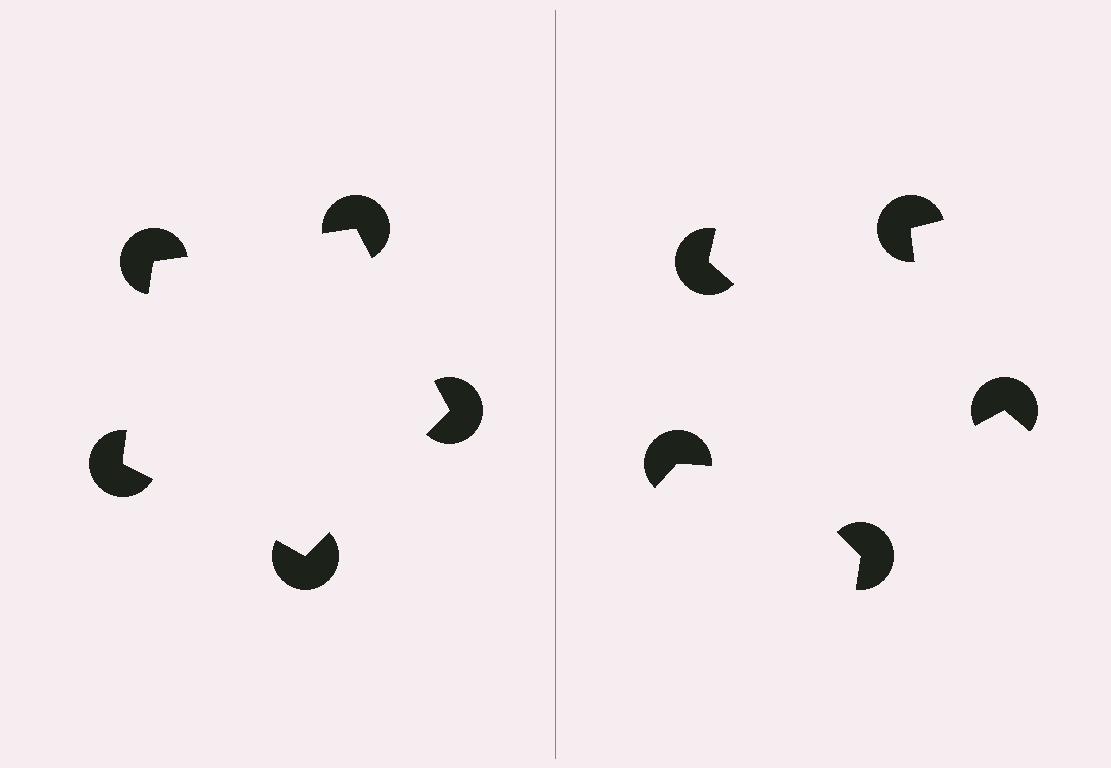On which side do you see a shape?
An illusory pentagon appears on the left side. On the right side the wedge cuts are rotated, so no coherent shape forms.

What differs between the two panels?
The pac-man discs are positioned identically on both sides; only the wedge orientations differ. On the left they align to a pentagon; on the right they are misaligned.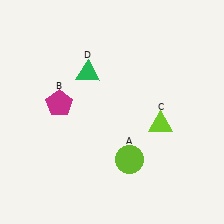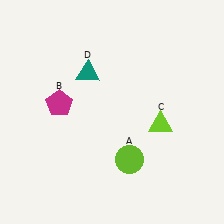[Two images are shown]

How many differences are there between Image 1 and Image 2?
There is 1 difference between the two images.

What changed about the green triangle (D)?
In Image 1, D is green. In Image 2, it changed to teal.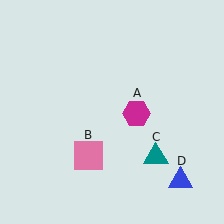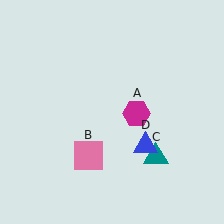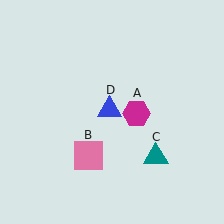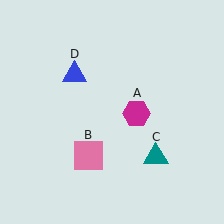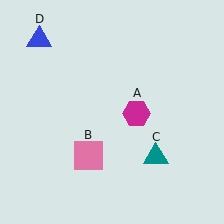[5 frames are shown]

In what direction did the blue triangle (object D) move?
The blue triangle (object D) moved up and to the left.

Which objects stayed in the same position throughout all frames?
Magenta hexagon (object A) and pink square (object B) and teal triangle (object C) remained stationary.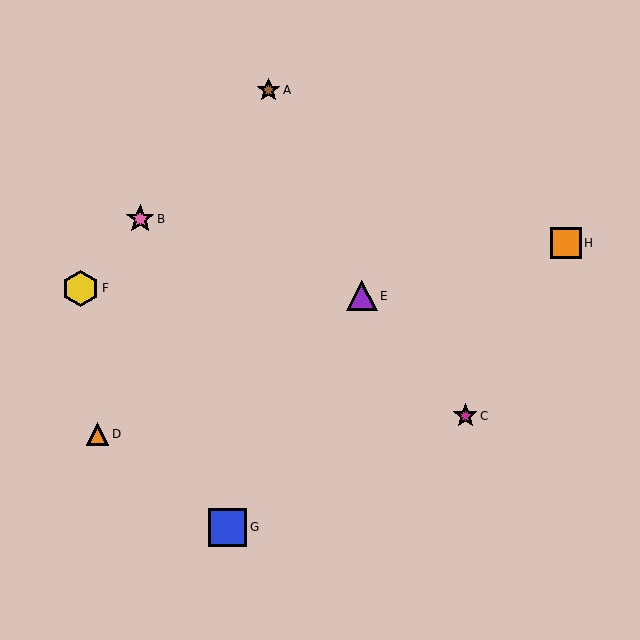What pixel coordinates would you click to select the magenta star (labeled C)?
Click at (465, 416) to select the magenta star C.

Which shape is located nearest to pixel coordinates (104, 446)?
The orange triangle (labeled D) at (98, 434) is nearest to that location.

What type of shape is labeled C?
Shape C is a magenta star.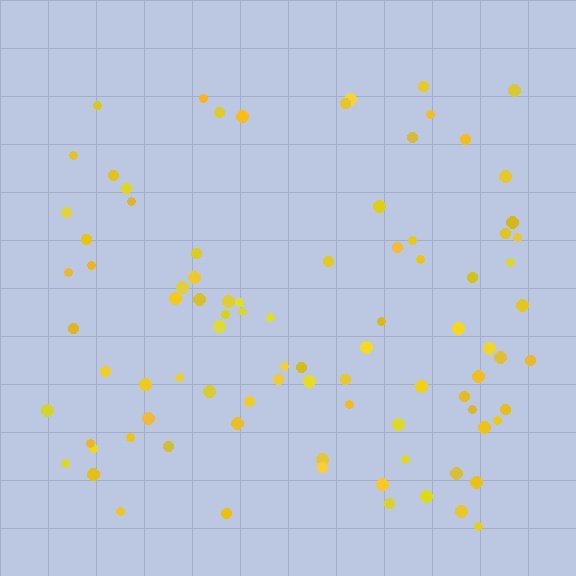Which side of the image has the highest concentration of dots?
The bottom.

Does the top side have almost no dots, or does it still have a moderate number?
Still a moderate number, just noticeably fewer than the bottom.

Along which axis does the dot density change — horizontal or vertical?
Vertical.